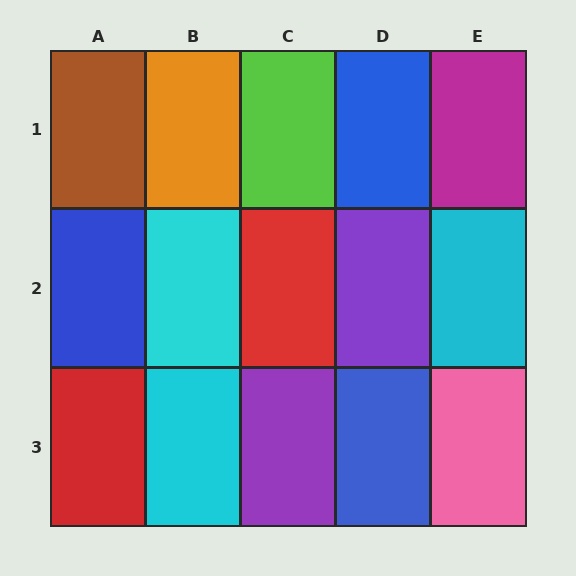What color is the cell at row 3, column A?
Red.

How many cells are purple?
2 cells are purple.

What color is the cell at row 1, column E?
Magenta.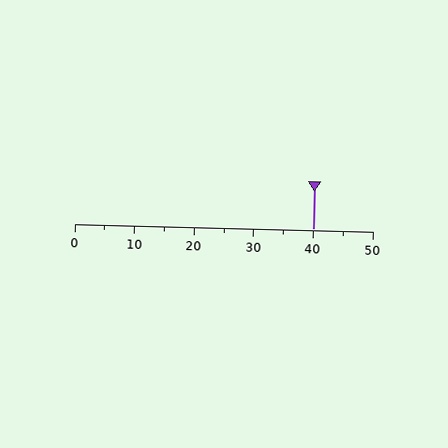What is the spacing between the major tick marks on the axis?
The major ticks are spaced 10 apart.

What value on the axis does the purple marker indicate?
The marker indicates approximately 40.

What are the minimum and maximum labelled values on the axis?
The axis runs from 0 to 50.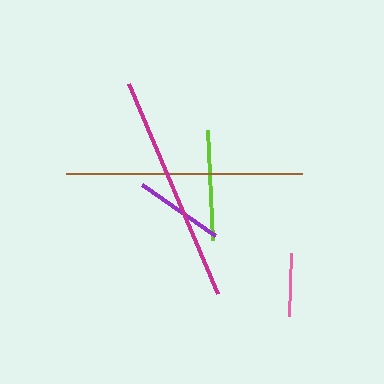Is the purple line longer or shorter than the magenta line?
The magenta line is longer than the purple line.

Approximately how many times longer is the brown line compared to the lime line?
The brown line is approximately 2.1 times the length of the lime line.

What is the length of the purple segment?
The purple segment is approximately 89 pixels long.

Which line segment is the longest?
The brown line is the longest at approximately 236 pixels.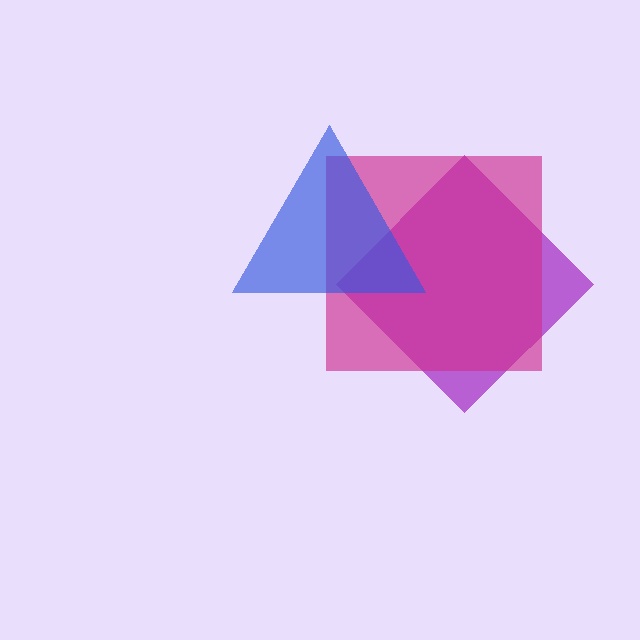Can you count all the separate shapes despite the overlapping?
Yes, there are 3 separate shapes.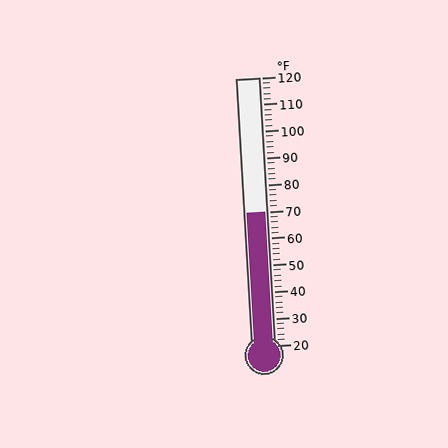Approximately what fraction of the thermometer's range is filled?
The thermometer is filled to approximately 50% of its range.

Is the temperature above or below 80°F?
The temperature is below 80°F.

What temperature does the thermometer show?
The thermometer shows approximately 70°F.